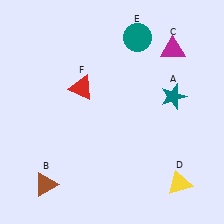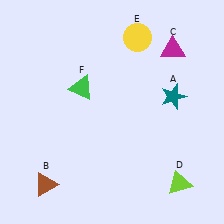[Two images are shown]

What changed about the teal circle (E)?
In Image 1, E is teal. In Image 2, it changed to yellow.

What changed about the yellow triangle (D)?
In Image 1, D is yellow. In Image 2, it changed to lime.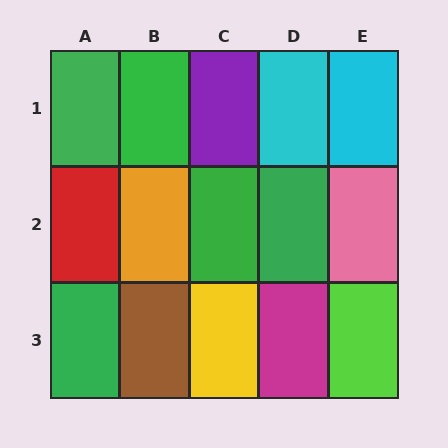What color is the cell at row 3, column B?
Brown.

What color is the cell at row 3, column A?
Green.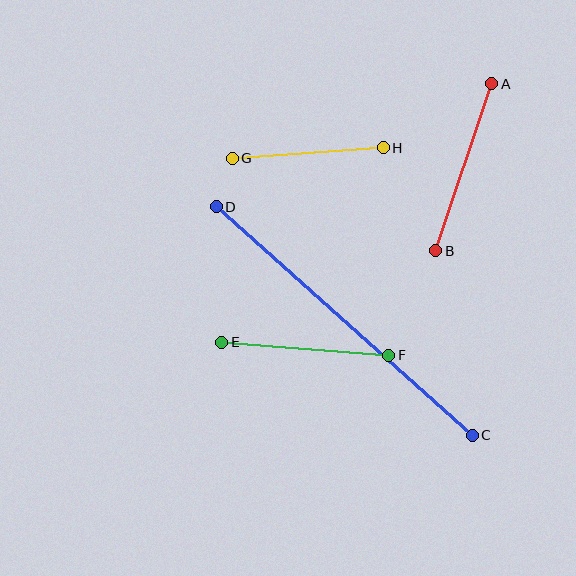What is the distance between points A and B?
The distance is approximately 176 pixels.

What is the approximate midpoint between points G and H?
The midpoint is at approximately (308, 153) pixels.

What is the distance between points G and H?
The distance is approximately 151 pixels.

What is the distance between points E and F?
The distance is approximately 167 pixels.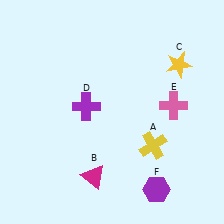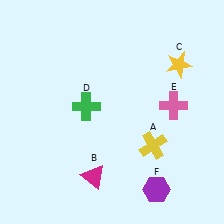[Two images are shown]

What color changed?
The cross (D) changed from purple in Image 1 to green in Image 2.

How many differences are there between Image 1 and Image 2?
There is 1 difference between the two images.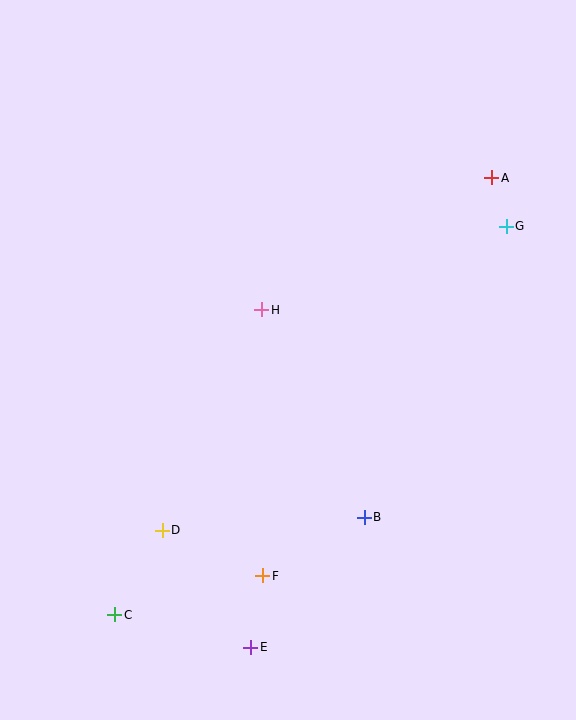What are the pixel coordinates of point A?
Point A is at (492, 178).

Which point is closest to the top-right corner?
Point A is closest to the top-right corner.